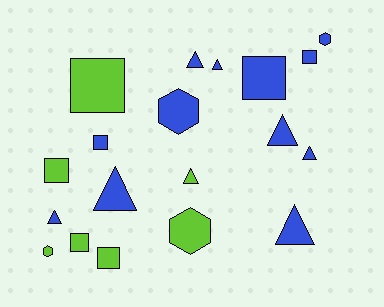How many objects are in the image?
There are 19 objects.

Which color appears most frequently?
Blue, with 12 objects.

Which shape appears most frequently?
Triangle, with 8 objects.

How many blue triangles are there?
There are 7 blue triangles.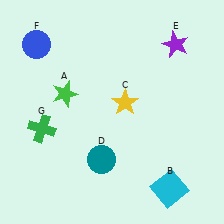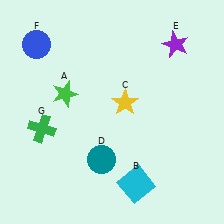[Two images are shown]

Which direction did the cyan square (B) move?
The cyan square (B) moved left.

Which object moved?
The cyan square (B) moved left.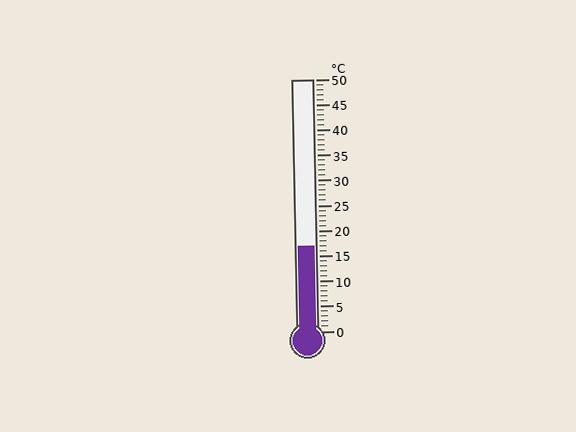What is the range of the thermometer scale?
The thermometer scale ranges from 0°C to 50°C.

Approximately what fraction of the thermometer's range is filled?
The thermometer is filled to approximately 35% of its range.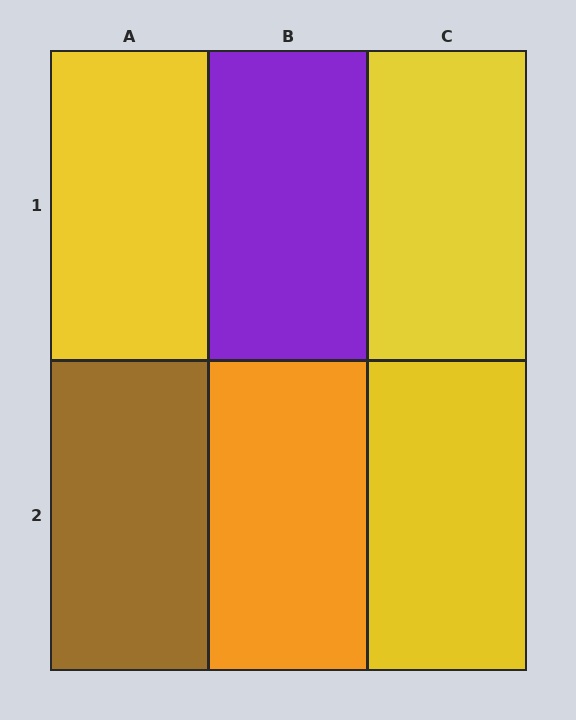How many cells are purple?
1 cell is purple.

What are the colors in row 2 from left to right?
Brown, orange, yellow.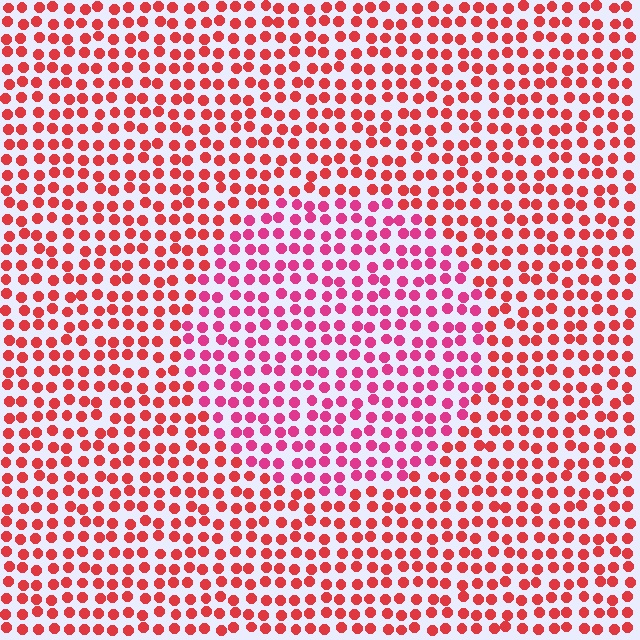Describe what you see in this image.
The image is filled with small red elements in a uniform arrangement. A circle-shaped region is visible where the elements are tinted to a slightly different hue, forming a subtle color boundary.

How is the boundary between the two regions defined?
The boundary is defined purely by a slight shift in hue (about 27 degrees). Spacing, size, and orientation are identical on both sides.